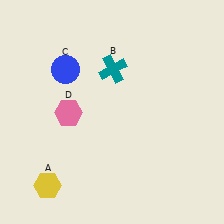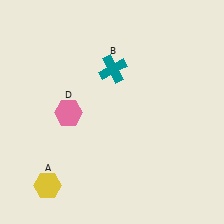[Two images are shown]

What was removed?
The blue circle (C) was removed in Image 2.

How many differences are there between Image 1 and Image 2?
There is 1 difference between the two images.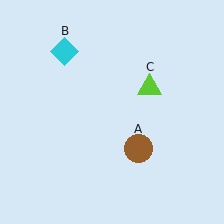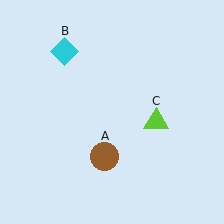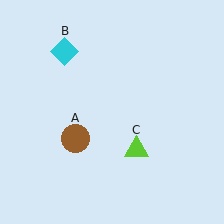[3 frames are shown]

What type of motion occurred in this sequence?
The brown circle (object A), lime triangle (object C) rotated clockwise around the center of the scene.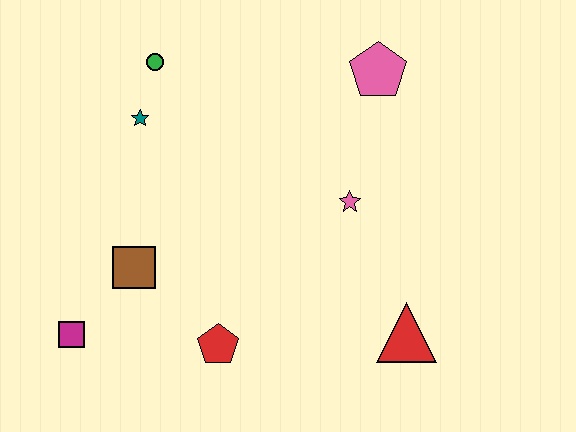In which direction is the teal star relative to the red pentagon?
The teal star is above the red pentagon.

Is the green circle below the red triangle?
No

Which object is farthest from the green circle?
The red triangle is farthest from the green circle.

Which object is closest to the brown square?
The magenta square is closest to the brown square.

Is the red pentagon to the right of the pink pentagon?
No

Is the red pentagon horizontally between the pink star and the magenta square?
Yes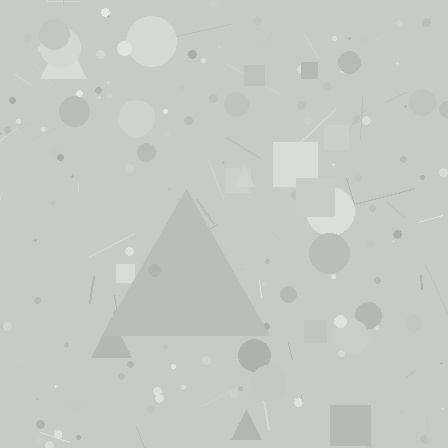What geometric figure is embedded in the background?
A triangle is embedded in the background.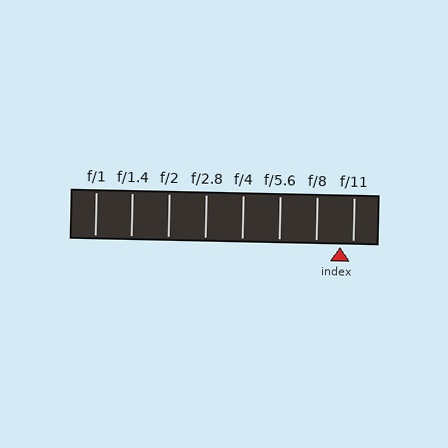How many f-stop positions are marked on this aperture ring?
There are 8 f-stop positions marked.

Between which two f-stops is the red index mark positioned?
The index mark is between f/8 and f/11.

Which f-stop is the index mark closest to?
The index mark is closest to f/11.